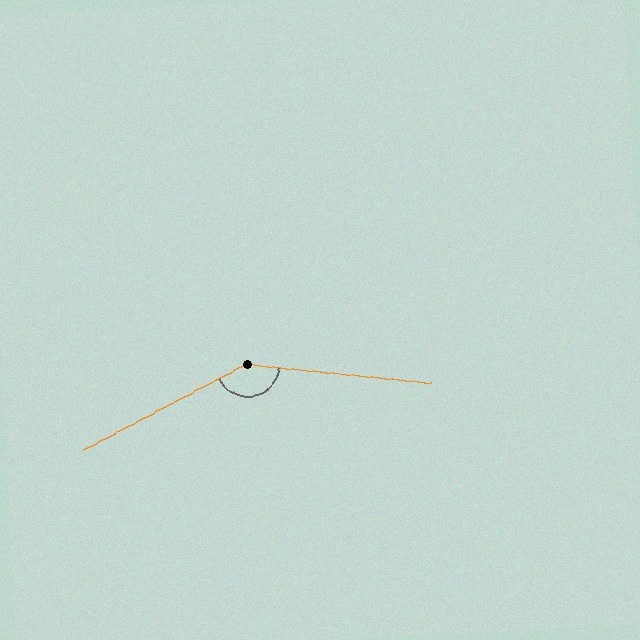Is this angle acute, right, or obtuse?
It is obtuse.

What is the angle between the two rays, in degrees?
Approximately 147 degrees.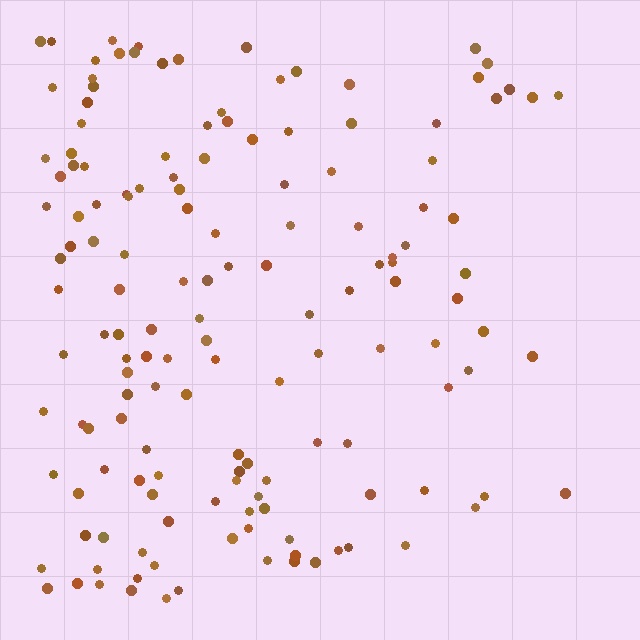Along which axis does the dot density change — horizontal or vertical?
Horizontal.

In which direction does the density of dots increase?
From right to left, with the left side densest.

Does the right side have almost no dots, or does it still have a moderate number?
Still a moderate number, just noticeably fewer than the left.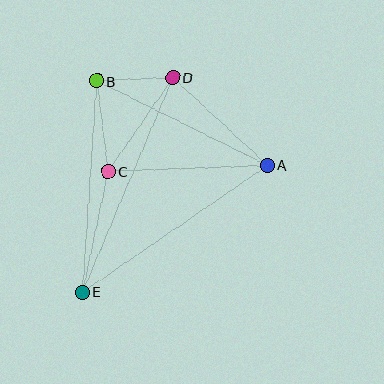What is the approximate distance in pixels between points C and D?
The distance between C and D is approximately 114 pixels.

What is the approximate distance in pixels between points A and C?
The distance between A and C is approximately 160 pixels.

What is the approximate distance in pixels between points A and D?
The distance between A and D is approximately 129 pixels.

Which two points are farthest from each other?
Points D and E are farthest from each other.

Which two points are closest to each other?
Points B and D are closest to each other.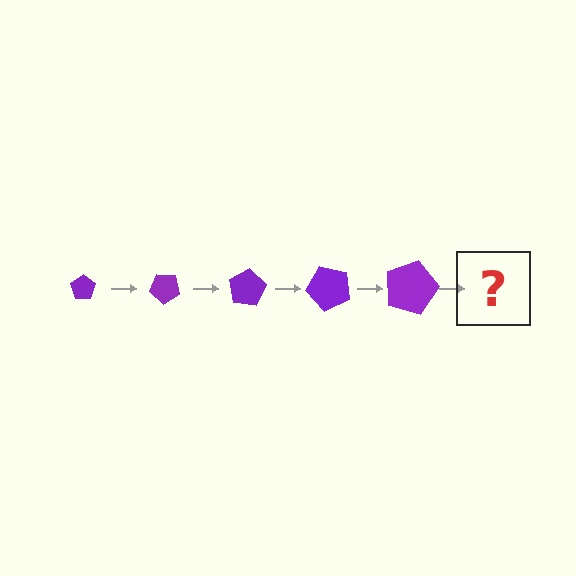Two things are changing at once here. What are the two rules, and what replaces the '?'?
The two rules are that the pentagon grows larger each step and it rotates 40 degrees each step. The '?' should be a pentagon, larger than the previous one and rotated 200 degrees from the start.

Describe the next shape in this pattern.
It should be a pentagon, larger than the previous one and rotated 200 degrees from the start.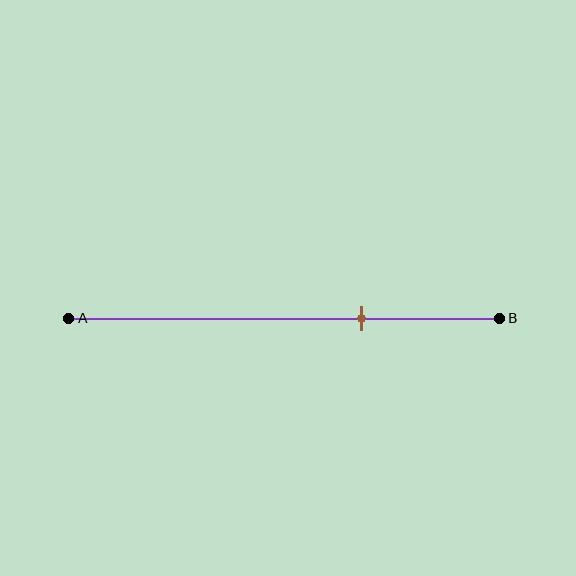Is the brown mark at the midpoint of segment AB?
No, the mark is at about 70% from A, not at the 50% midpoint.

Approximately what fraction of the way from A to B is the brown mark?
The brown mark is approximately 70% of the way from A to B.